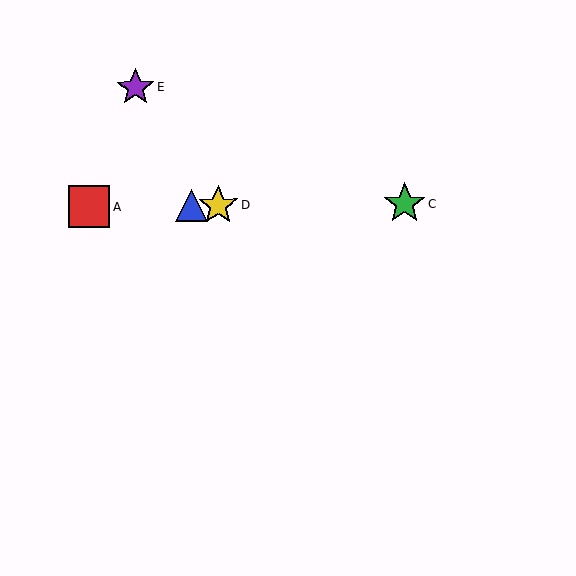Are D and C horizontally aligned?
Yes, both are at y≈205.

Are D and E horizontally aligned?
No, D is at y≈205 and E is at y≈88.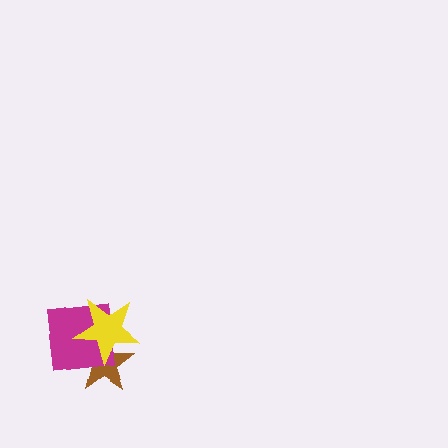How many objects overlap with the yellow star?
2 objects overlap with the yellow star.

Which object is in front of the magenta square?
The yellow star is in front of the magenta square.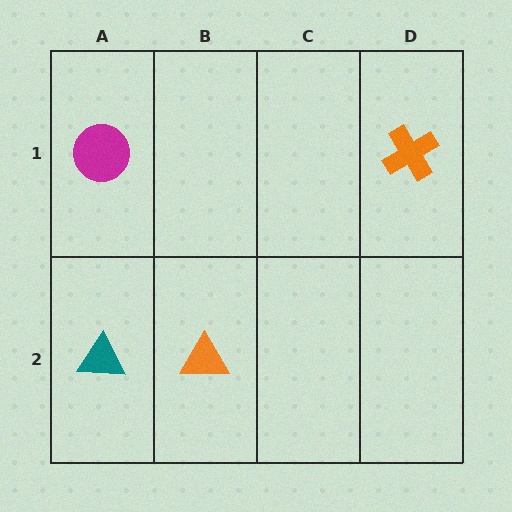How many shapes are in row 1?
2 shapes.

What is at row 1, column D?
An orange cross.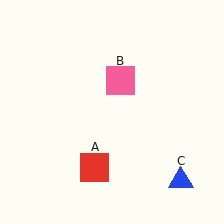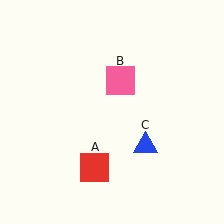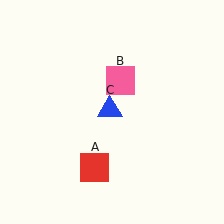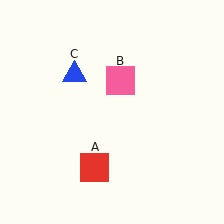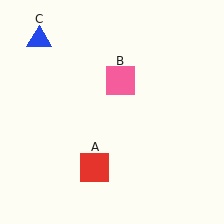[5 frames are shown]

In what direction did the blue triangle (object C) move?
The blue triangle (object C) moved up and to the left.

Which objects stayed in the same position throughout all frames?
Red square (object A) and pink square (object B) remained stationary.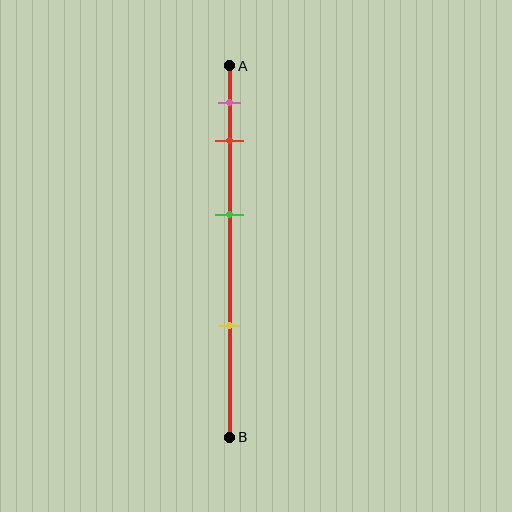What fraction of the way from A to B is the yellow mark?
The yellow mark is approximately 70% (0.7) of the way from A to B.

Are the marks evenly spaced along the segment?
No, the marks are not evenly spaced.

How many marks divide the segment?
There are 4 marks dividing the segment.